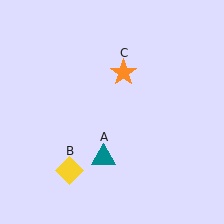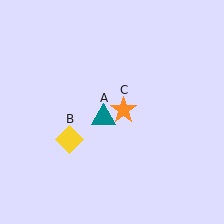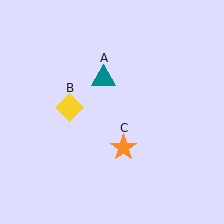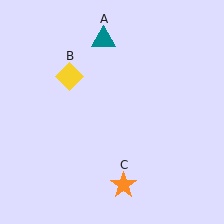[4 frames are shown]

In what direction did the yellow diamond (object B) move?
The yellow diamond (object B) moved up.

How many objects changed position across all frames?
3 objects changed position: teal triangle (object A), yellow diamond (object B), orange star (object C).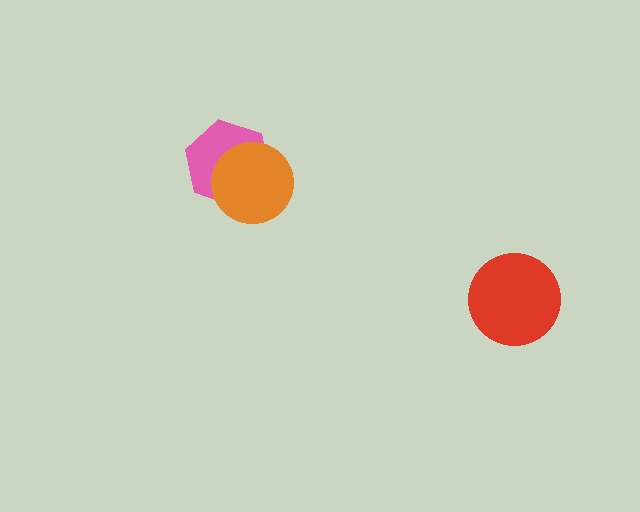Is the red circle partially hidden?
No, no other shape covers it.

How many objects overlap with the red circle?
0 objects overlap with the red circle.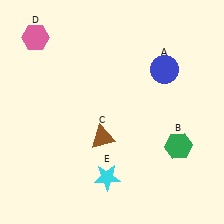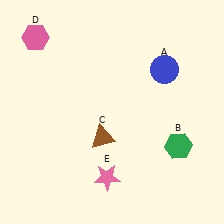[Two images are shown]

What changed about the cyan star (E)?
In Image 1, E is cyan. In Image 2, it changed to pink.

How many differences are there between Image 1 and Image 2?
There is 1 difference between the two images.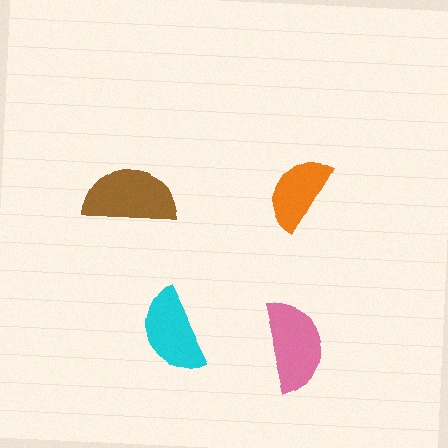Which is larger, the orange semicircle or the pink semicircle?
The pink one.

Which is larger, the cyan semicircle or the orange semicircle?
The cyan one.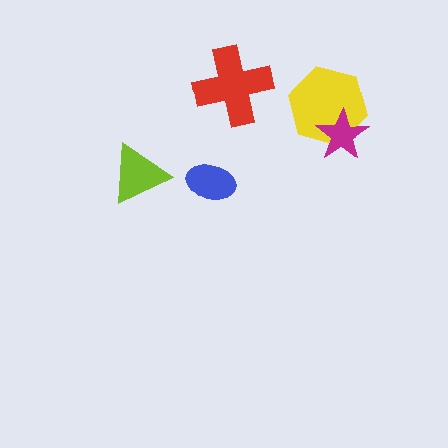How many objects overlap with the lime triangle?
0 objects overlap with the lime triangle.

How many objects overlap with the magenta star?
1 object overlaps with the magenta star.